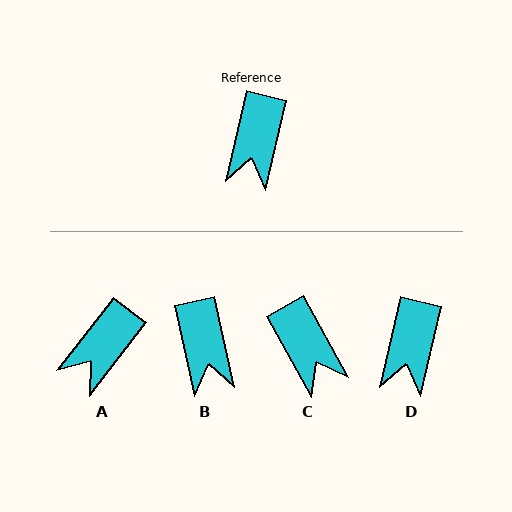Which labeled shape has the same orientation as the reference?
D.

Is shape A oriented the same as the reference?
No, it is off by about 25 degrees.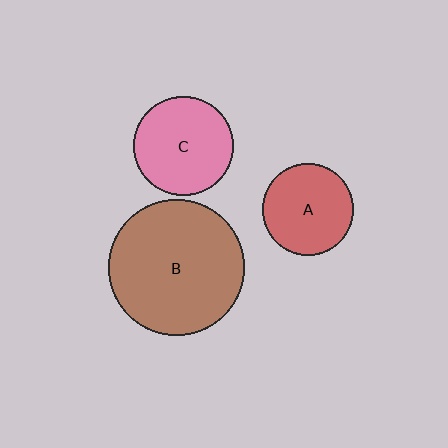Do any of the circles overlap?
No, none of the circles overlap.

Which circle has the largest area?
Circle B (brown).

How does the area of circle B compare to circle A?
Approximately 2.2 times.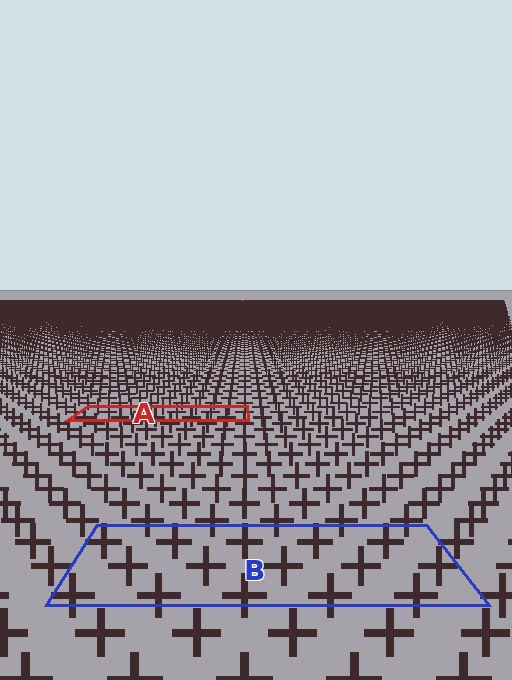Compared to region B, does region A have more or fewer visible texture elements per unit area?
Region A has more texture elements per unit area — they are packed more densely because it is farther away.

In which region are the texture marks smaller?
The texture marks are smaller in region A, because it is farther away.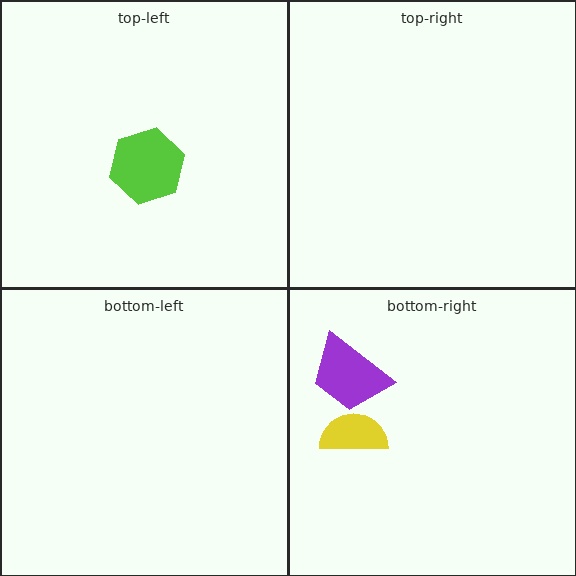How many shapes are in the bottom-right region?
2.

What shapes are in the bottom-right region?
The yellow semicircle, the purple trapezoid.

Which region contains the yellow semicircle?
The bottom-right region.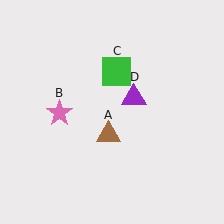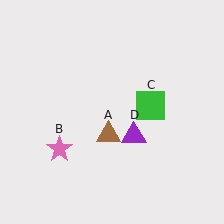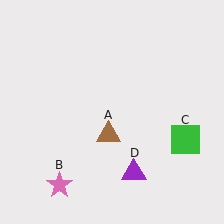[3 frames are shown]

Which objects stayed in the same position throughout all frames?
Brown triangle (object A) remained stationary.